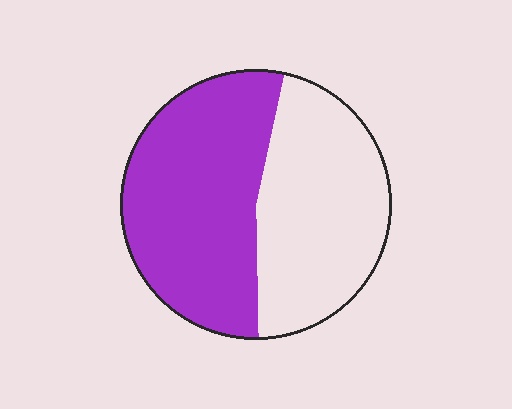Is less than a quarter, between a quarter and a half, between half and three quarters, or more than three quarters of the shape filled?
Between half and three quarters.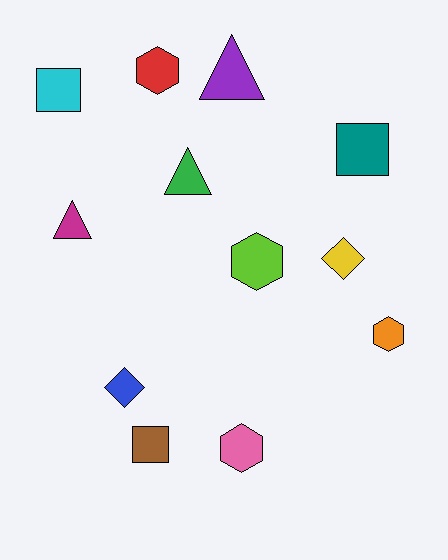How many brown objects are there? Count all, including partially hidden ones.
There is 1 brown object.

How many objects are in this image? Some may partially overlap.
There are 12 objects.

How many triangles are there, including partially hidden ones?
There are 3 triangles.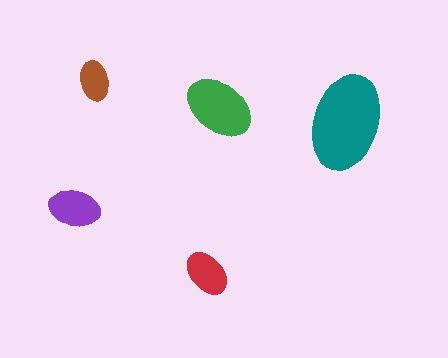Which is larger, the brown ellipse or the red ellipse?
The red one.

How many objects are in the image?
There are 5 objects in the image.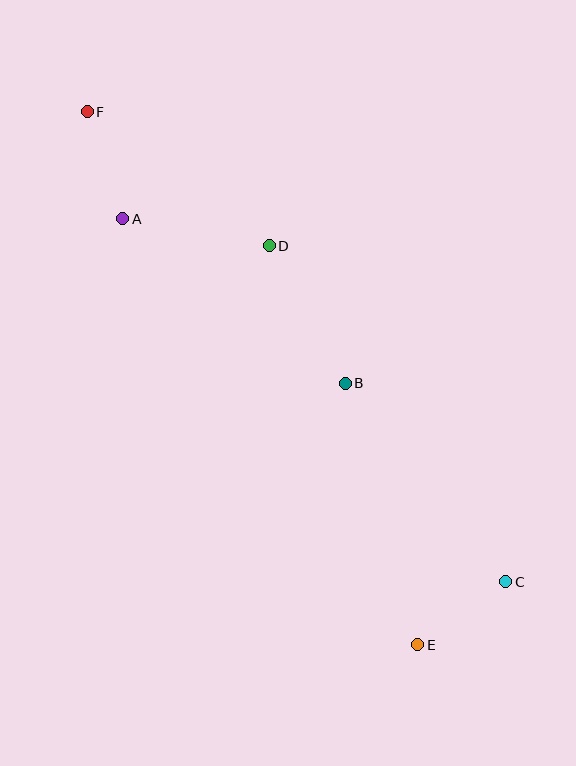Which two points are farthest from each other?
Points C and F are farthest from each other.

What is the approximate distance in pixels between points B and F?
The distance between B and F is approximately 375 pixels.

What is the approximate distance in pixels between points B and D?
The distance between B and D is approximately 158 pixels.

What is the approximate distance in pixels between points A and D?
The distance between A and D is approximately 149 pixels.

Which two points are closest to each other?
Points C and E are closest to each other.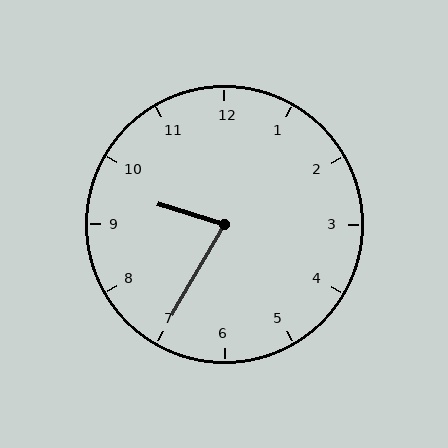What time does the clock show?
9:35.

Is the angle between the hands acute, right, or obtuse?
It is acute.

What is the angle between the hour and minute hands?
Approximately 78 degrees.